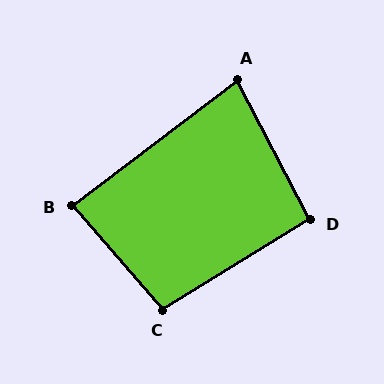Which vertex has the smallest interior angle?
A, at approximately 80 degrees.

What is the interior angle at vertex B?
Approximately 86 degrees (approximately right).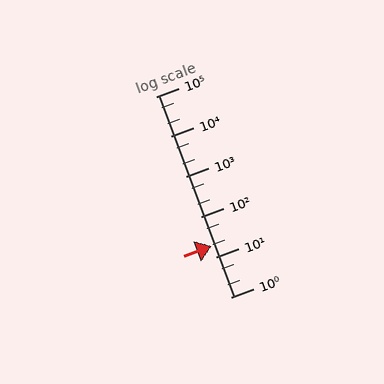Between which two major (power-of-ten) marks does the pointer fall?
The pointer is between 10 and 100.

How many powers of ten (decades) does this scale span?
The scale spans 5 decades, from 1 to 100000.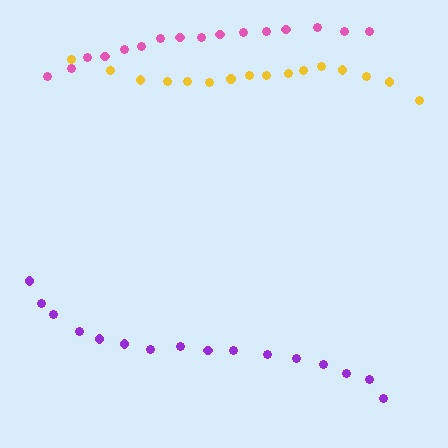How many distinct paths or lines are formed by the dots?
There are 3 distinct paths.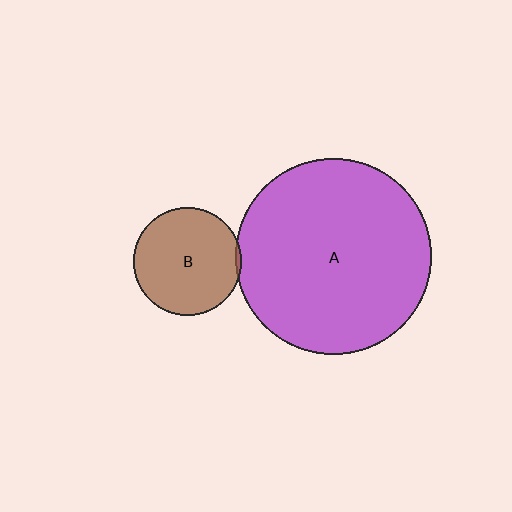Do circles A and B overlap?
Yes.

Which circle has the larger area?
Circle A (purple).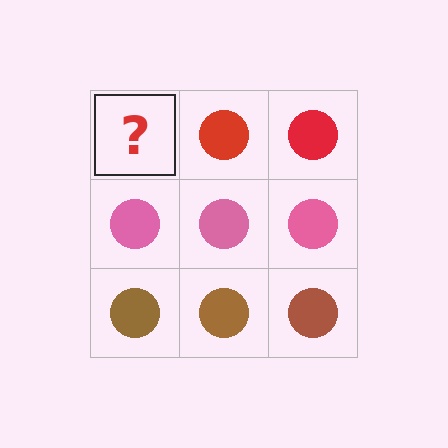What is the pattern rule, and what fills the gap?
The rule is that each row has a consistent color. The gap should be filled with a red circle.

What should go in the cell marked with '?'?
The missing cell should contain a red circle.